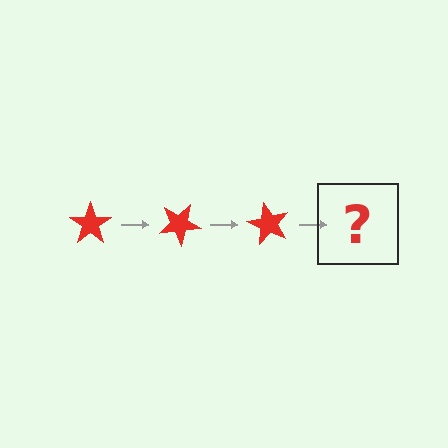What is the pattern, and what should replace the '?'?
The pattern is that the star rotates 30 degrees each step. The '?' should be a red star rotated 90 degrees.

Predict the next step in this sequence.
The next step is a red star rotated 90 degrees.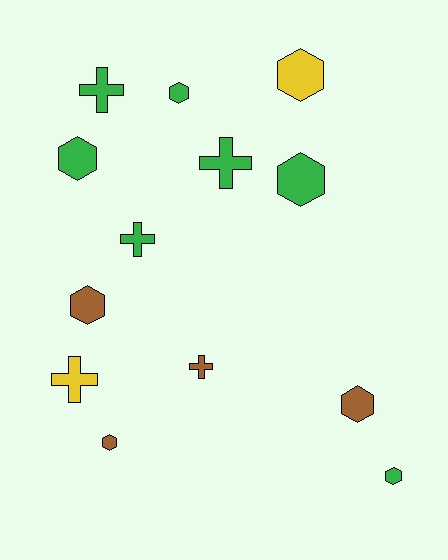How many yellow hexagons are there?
There is 1 yellow hexagon.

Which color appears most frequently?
Green, with 7 objects.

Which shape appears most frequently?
Hexagon, with 8 objects.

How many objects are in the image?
There are 13 objects.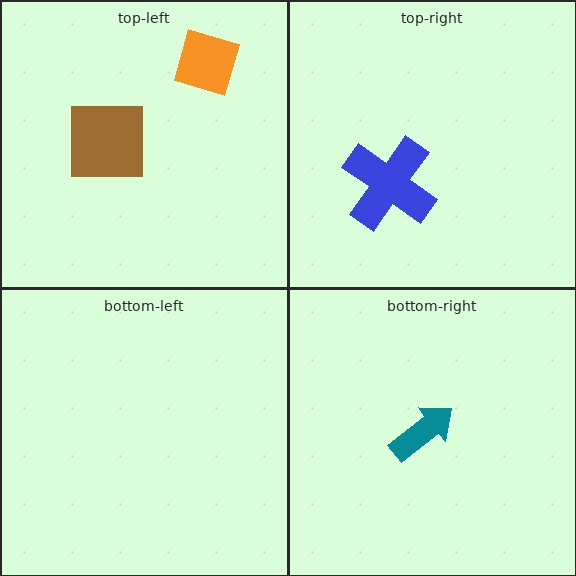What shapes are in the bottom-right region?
The teal arrow.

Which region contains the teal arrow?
The bottom-right region.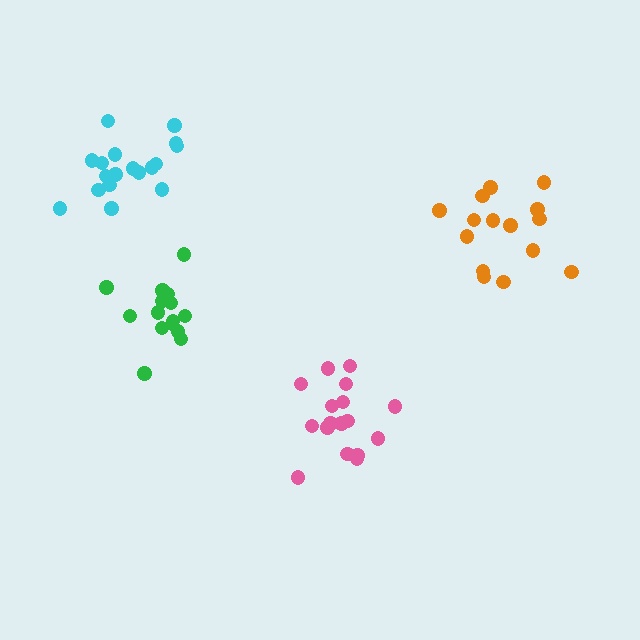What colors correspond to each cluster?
The clusters are colored: pink, green, orange, cyan.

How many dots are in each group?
Group 1: 17 dots, Group 2: 15 dots, Group 3: 15 dots, Group 4: 18 dots (65 total).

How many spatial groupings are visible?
There are 4 spatial groupings.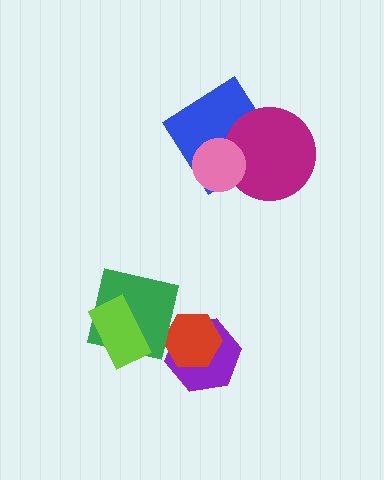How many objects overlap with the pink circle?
2 objects overlap with the pink circle.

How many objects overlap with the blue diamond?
2 objects overlap with the blue diamond.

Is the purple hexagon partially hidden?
Yes, it is partially covered by another shape.